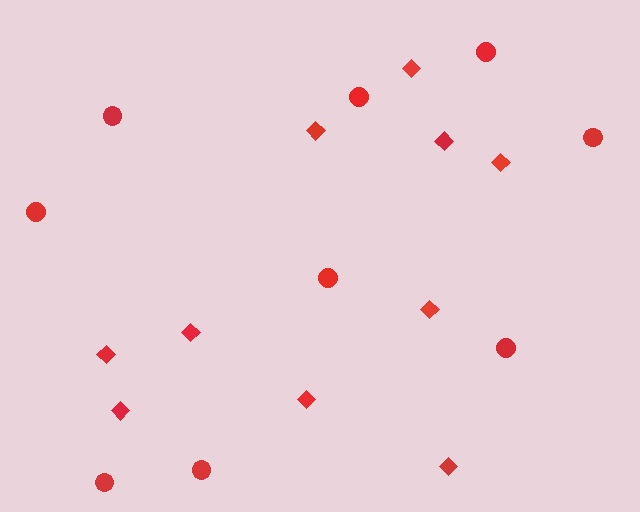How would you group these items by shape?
There are 2 groups: one group of diamonds (10) and one group of circles (9).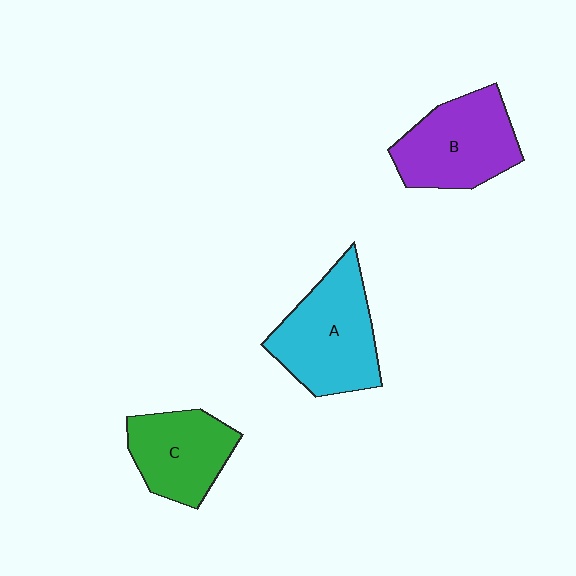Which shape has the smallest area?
Shape C (green).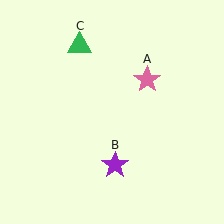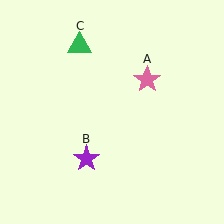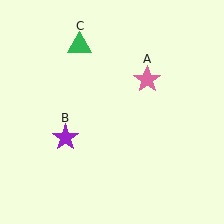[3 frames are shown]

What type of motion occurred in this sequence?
The purple star (object B) rotated clockwise around the center of the scene.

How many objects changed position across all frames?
1 object changed position: purple star (object B).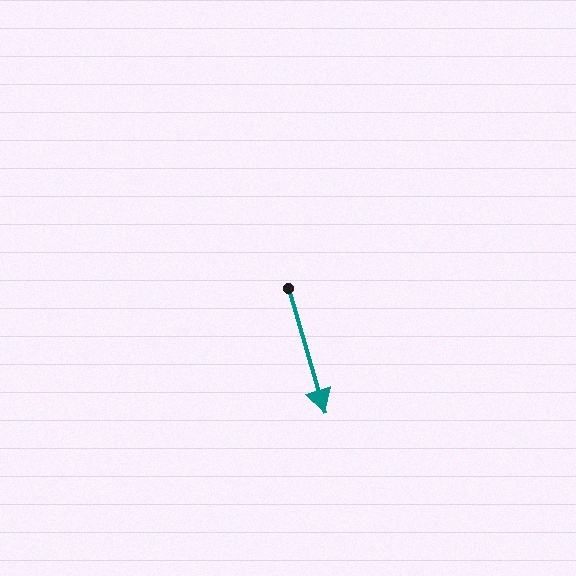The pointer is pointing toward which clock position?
Roughly 5 o'clock.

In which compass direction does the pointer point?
South.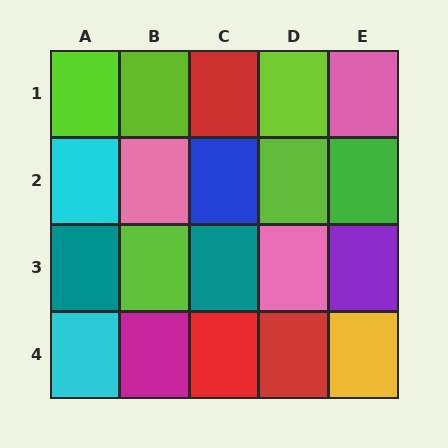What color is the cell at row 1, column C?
Red.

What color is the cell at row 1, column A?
Lime.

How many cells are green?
1 cell is green.